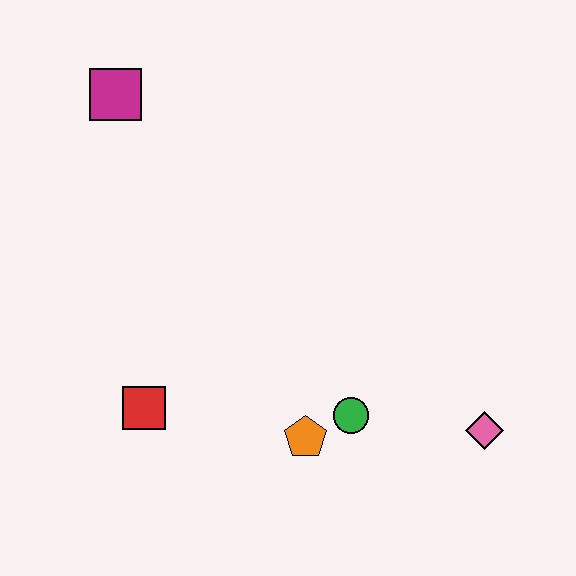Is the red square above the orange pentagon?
Yes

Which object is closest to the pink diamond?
The green circle is closest to the pink diamond.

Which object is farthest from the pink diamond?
The magenta square is farthest from the pink diamond.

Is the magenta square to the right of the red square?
No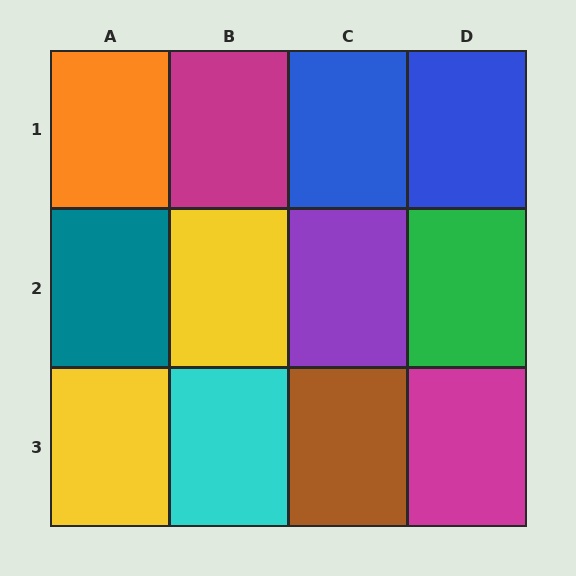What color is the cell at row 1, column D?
Blue.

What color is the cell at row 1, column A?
Orange.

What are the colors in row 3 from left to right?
Yellow, cyan, brown, magenta.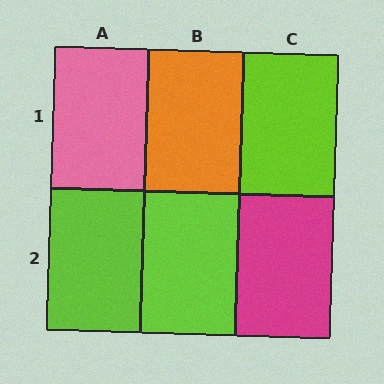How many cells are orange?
1 cell is orange.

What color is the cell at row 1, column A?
Pink.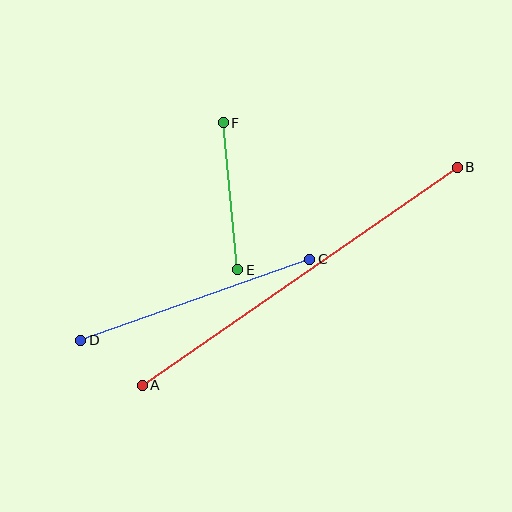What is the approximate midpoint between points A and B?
The midpoint is at approximately (300, 276) pixels.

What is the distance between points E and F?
The distance is approximately 148 pixels.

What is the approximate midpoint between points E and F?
The midpoint is at approximately (231, 196) pixels.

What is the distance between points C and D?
The distance is approximately 243 pixels.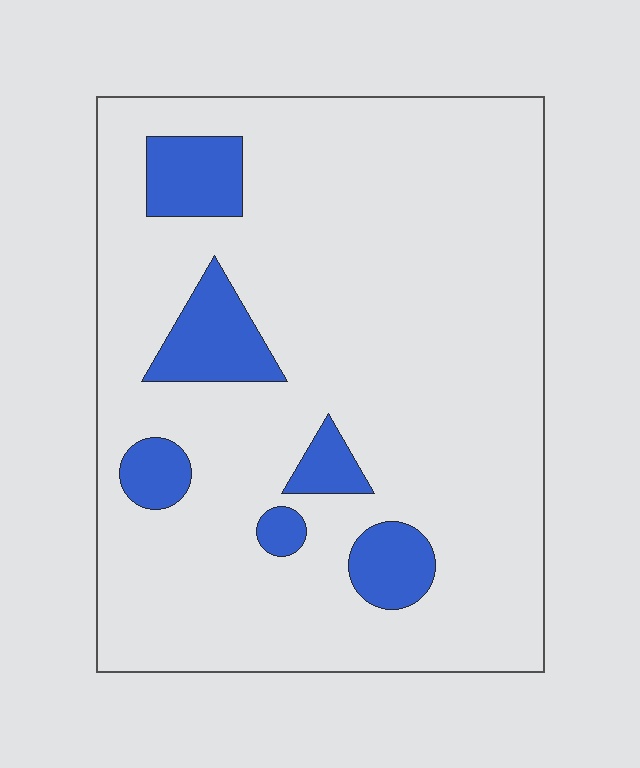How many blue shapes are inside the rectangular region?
6.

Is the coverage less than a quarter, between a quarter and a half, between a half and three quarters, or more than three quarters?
Less than a quarter.